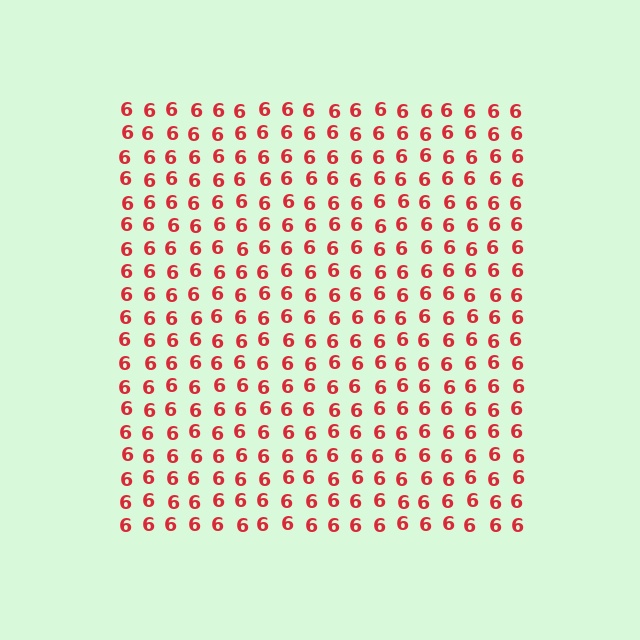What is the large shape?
The large shape is a square.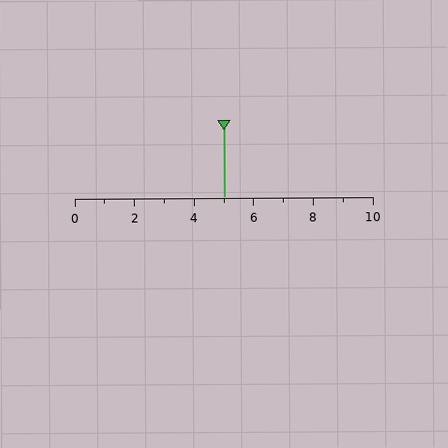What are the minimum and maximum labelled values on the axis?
The axis runs from 0 to 10.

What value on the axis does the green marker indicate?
The marker indicates approximately 5.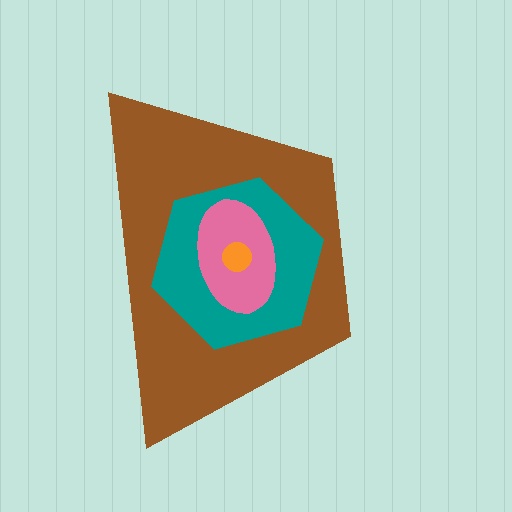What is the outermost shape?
The brown trapezoid.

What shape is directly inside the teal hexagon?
The pink ellipse.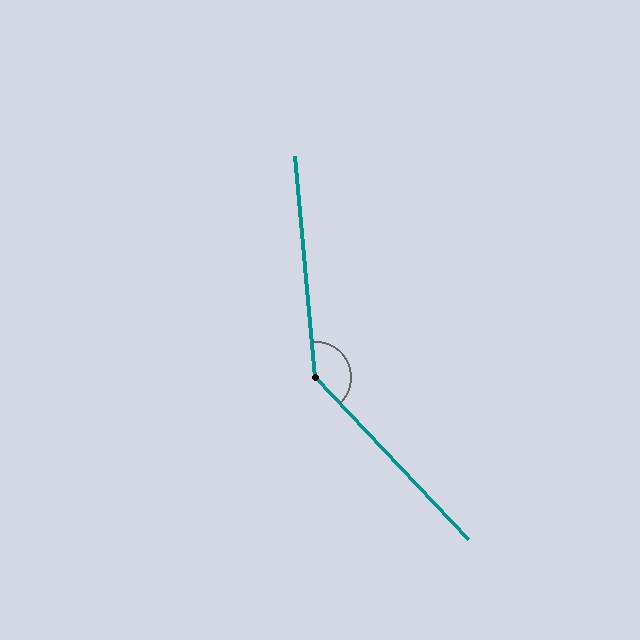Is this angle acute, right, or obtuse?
It is obtuse.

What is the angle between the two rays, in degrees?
Approximately 142 degrees.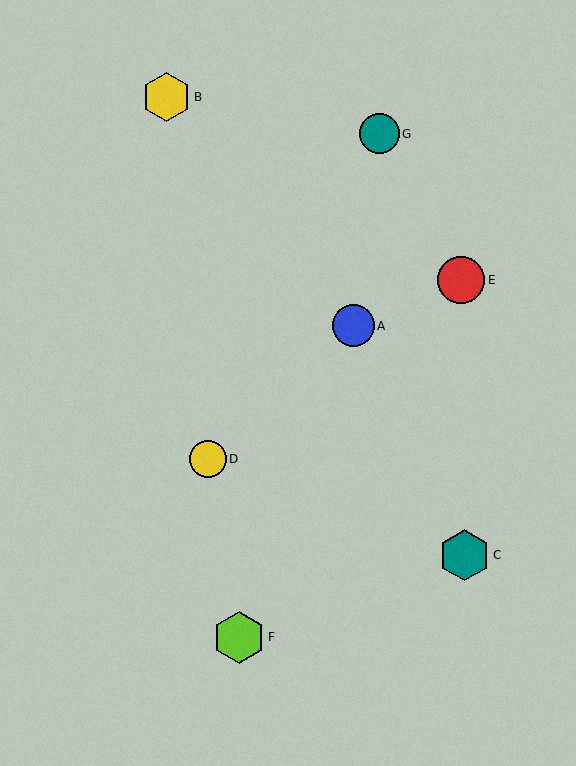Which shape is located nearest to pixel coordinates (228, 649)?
The lime hexagon (labeled F) at (239, 637) is nearest to that location.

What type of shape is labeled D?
Shape D is a yellow circle.